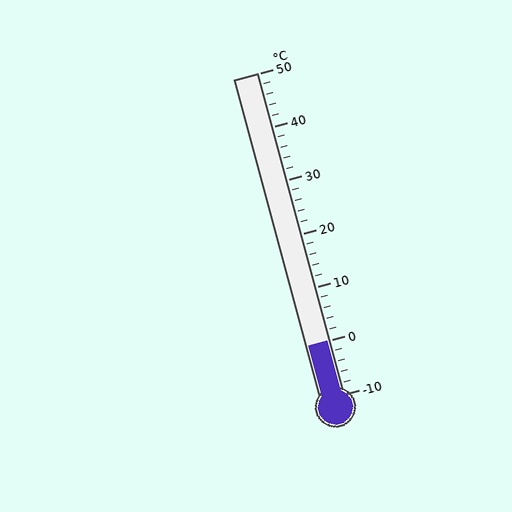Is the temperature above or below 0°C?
The temperature is at 0°C.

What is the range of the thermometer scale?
The thermometer scale ranges from -10°C to 50°C.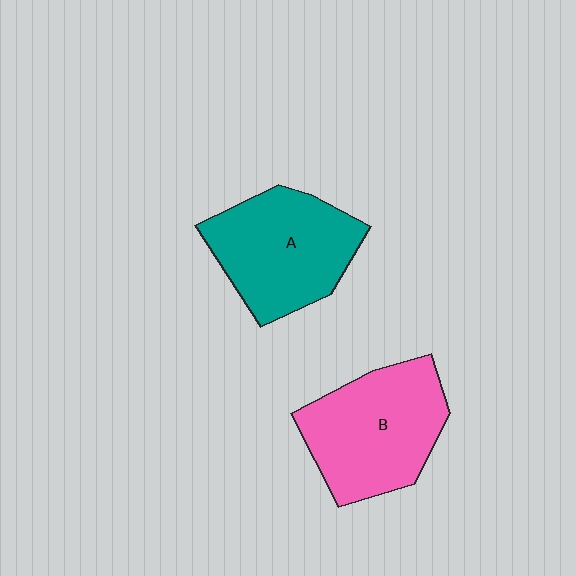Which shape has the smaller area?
Shape A (teal).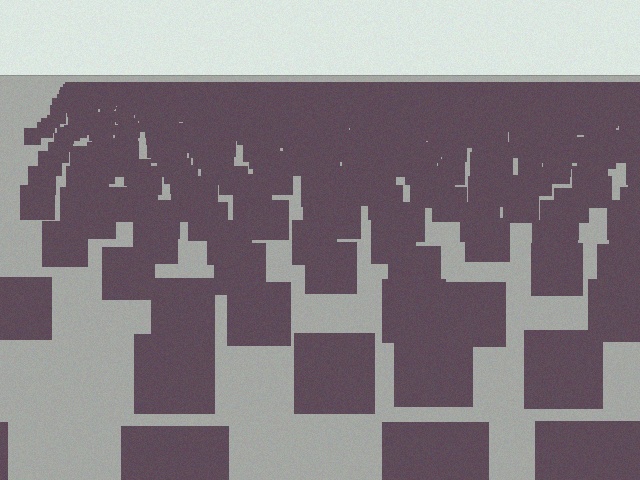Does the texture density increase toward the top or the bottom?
Density increases toward the top.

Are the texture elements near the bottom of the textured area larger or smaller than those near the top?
Larger. Near the bottom, elements are closer to the viewer and appear at a bigger on-screen size.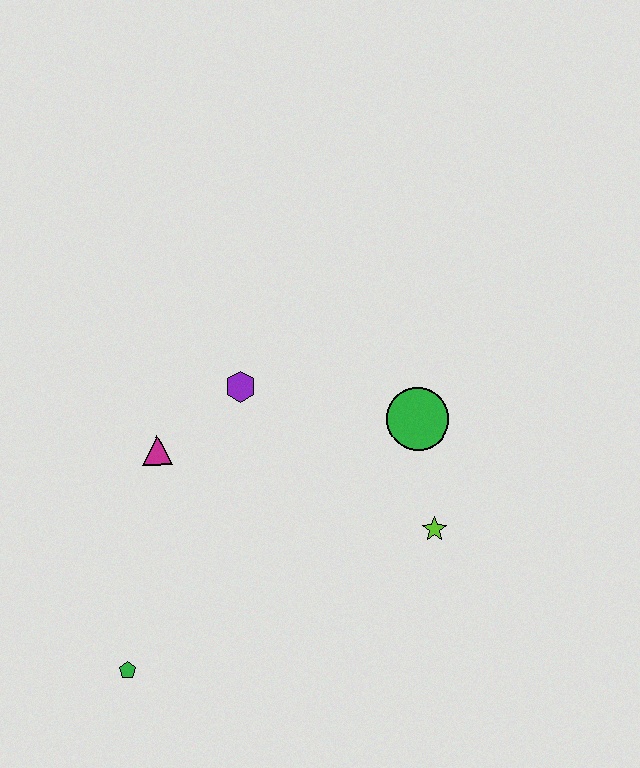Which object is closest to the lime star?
The green circle is closest to the lime star.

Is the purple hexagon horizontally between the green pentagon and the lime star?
Yes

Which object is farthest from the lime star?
The green pentagon is farthest from the lime star.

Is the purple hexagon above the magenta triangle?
Yes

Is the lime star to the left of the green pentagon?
No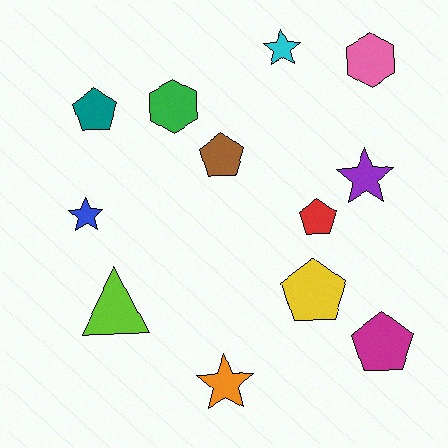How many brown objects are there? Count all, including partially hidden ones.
There is 1 brown object.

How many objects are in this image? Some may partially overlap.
There are 12 objects.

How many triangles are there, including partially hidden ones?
There is 1 triangle.